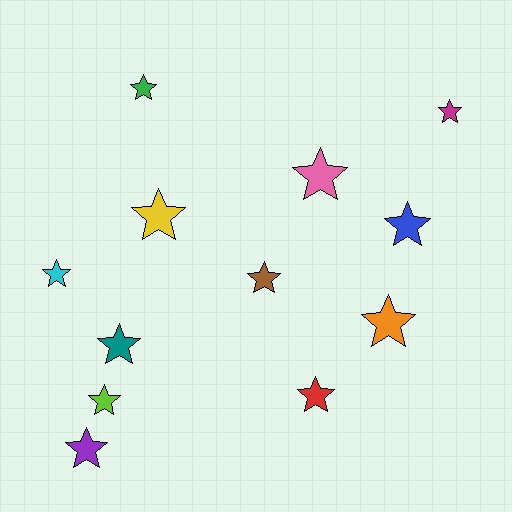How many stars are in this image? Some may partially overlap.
There are 12 stars.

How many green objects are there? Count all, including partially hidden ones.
There is 1 green object.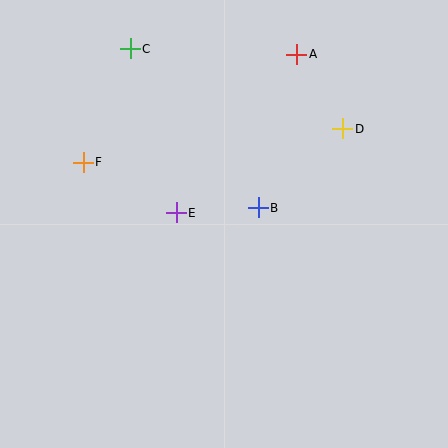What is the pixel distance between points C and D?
The distance between C and D is 227 pixels.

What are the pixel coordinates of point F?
Point F is at (83, 162).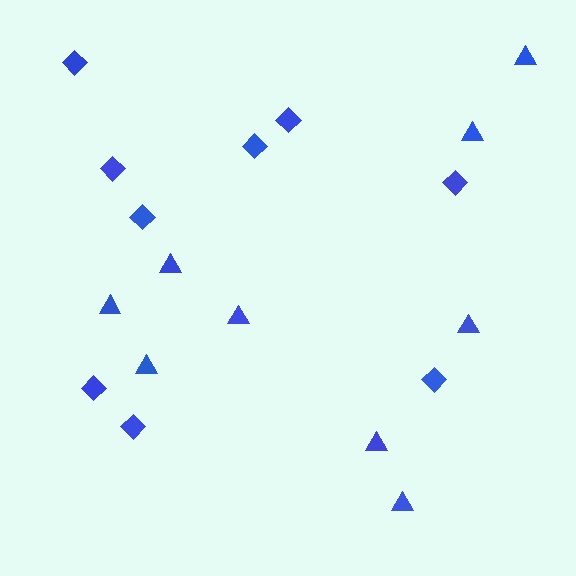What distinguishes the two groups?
There are 2 groups: one group of triangles (9) and one group of diamonds (9).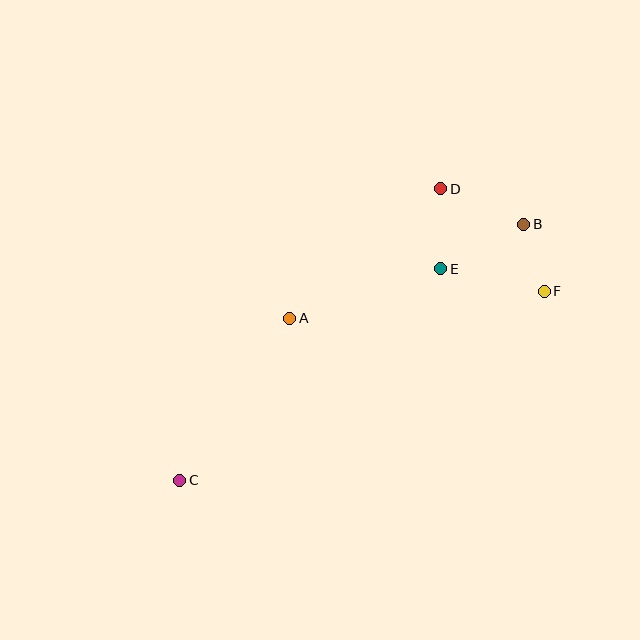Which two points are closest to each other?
Points B and F are closest to each other.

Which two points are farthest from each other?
Points B and C are farthest from each other.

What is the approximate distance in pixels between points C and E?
The distance between C and E is approximately 336 pixels.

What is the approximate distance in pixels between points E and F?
The distance between E and F is approximately 106 pixels.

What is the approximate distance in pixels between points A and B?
The distance between A and B is approximately 252 pixels.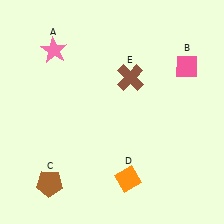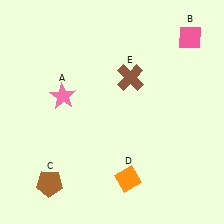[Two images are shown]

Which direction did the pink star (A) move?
The pink star (A) moved down.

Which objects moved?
The objects that moved are: the pink star (A), the pink diamond (B).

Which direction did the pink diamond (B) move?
The pink diamond (B) moved up.